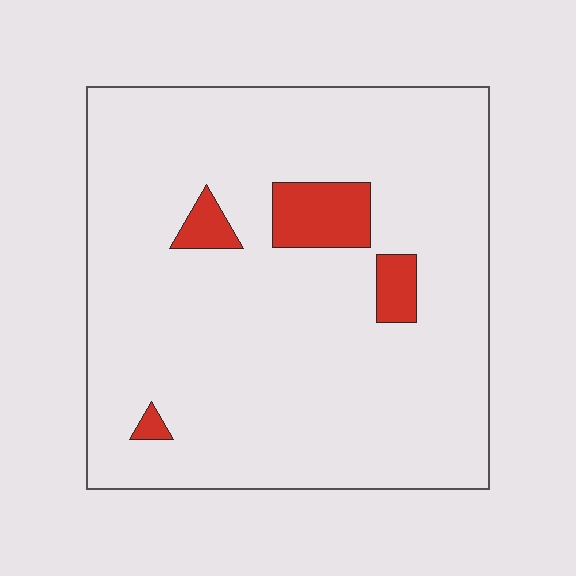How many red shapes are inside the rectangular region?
4.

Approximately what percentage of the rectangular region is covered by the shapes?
Approximately 10%.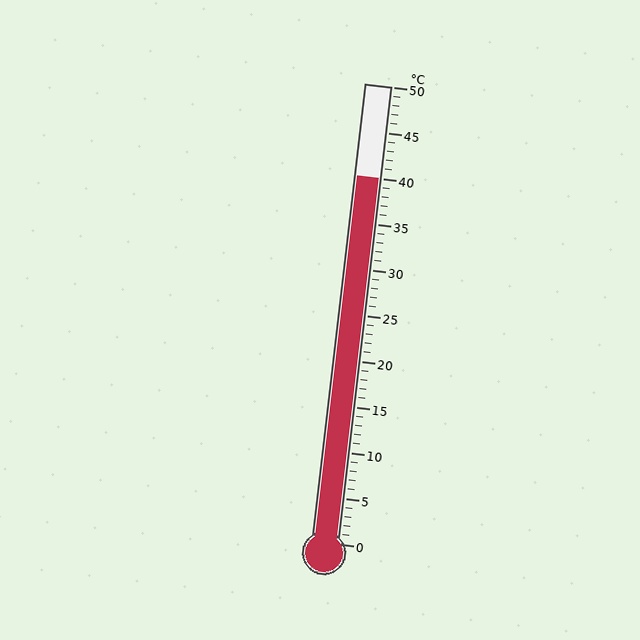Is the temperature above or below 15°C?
The temperature is above 15°C.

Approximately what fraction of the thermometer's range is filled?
The thermometer is filled to approximately 80% of its range.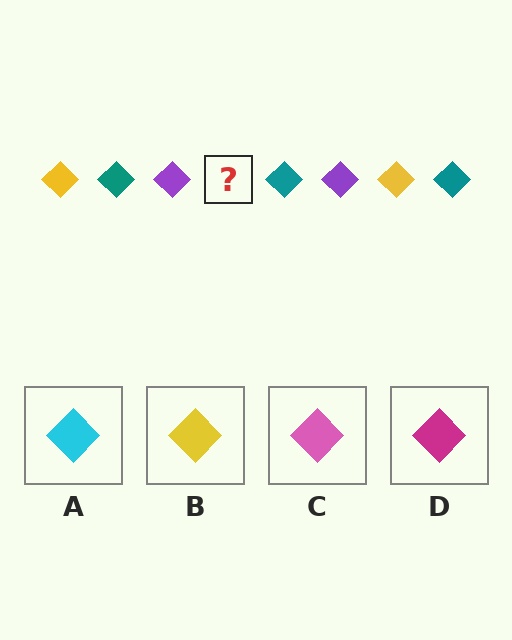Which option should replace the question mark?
Option B.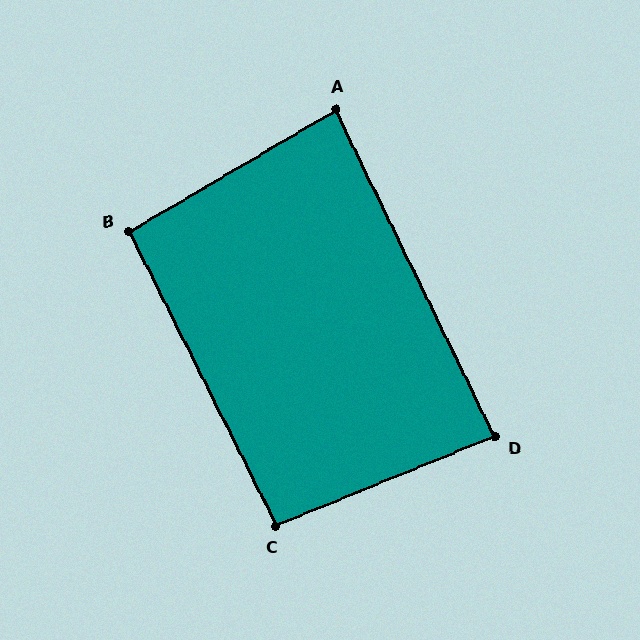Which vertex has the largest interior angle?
C, at approximately 94 degrees.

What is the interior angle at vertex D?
Approximately 86 degrees (approximately right).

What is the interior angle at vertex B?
Approximately 94 degrees (approximately right).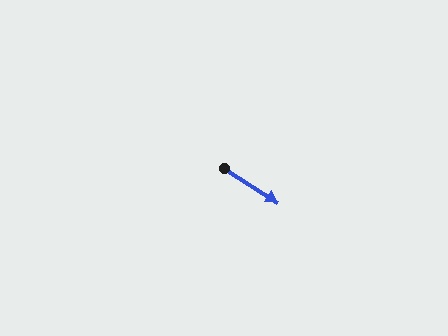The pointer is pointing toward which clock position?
Roughly 4 o'clock.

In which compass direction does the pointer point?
Southeast.